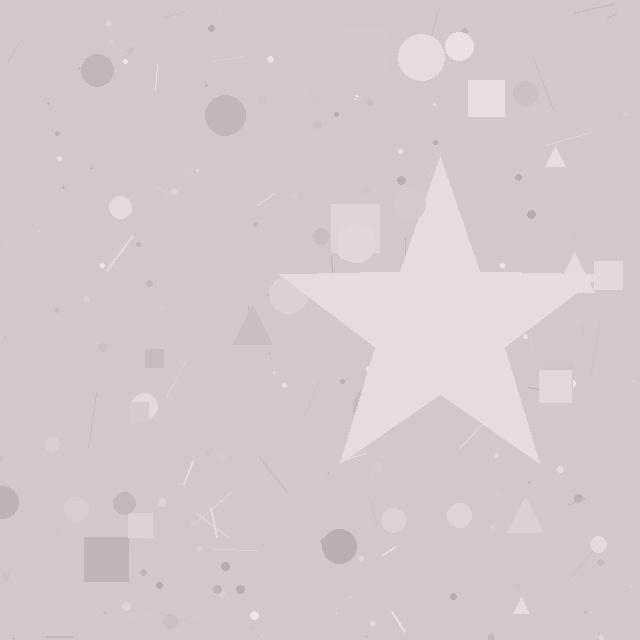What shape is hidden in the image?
A star is hidden in the image.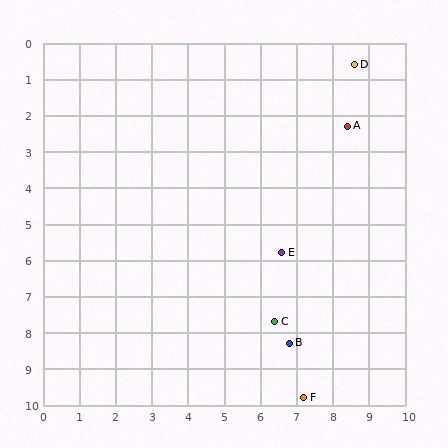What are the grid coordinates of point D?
Point D is at approximately (8.6, 0.6).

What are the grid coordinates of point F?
Point F is at approximately (7.2, 9.8).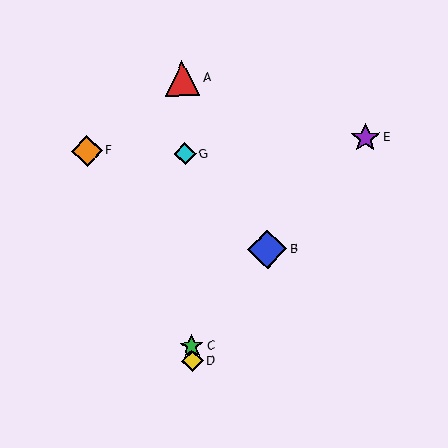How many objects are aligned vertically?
4 objects (A, C, D, G) are aligned vertically.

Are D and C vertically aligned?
Yes, both are at x≈192.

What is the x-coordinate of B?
Object B is at x≈267.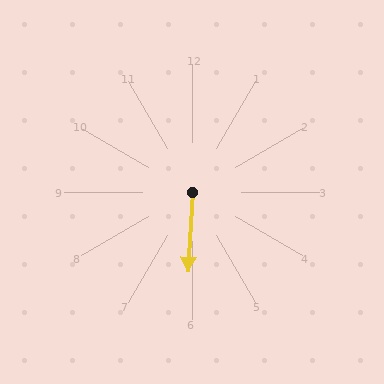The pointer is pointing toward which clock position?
Roughly 6 o'clock.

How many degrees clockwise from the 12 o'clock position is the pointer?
Approximately 183 degrees.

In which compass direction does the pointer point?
South.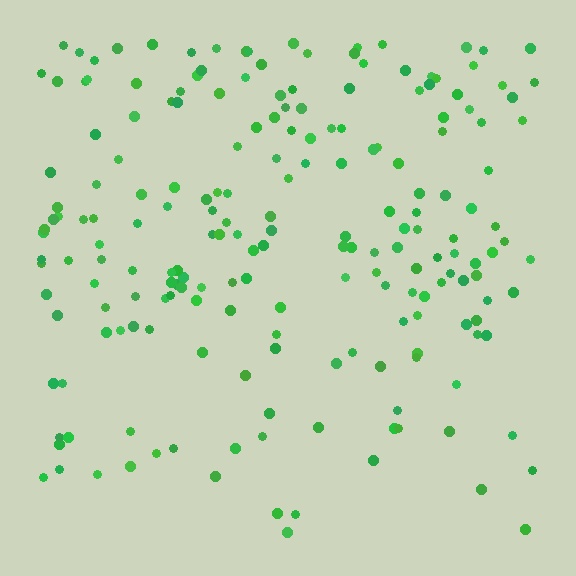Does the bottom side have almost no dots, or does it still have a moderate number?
Still a moderate number, just noticeably fewer than the top.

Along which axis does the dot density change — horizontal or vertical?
Vertical.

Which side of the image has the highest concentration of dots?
The top.